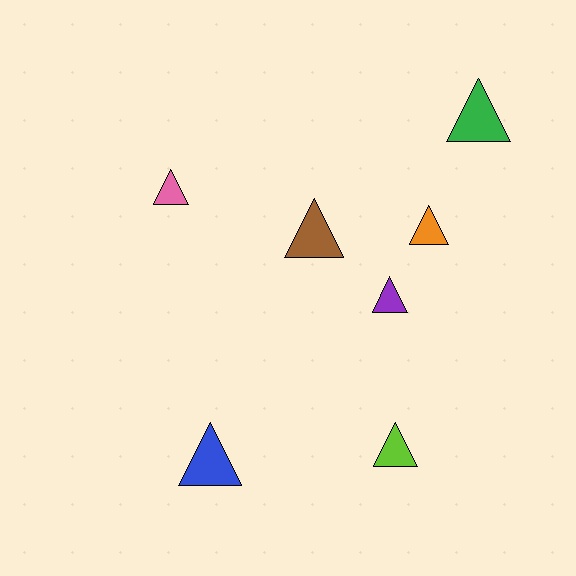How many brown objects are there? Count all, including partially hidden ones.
There is 1 brown object.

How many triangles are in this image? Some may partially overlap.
There are 7 triangles.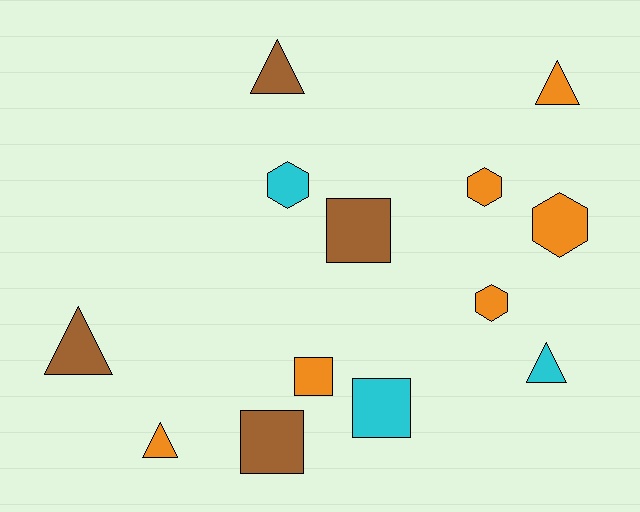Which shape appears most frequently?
Triangle, with 5 objects.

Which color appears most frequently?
Orange, with 6 objects.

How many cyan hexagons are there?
There is 1 cyan hexagon.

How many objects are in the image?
There are 13 objects.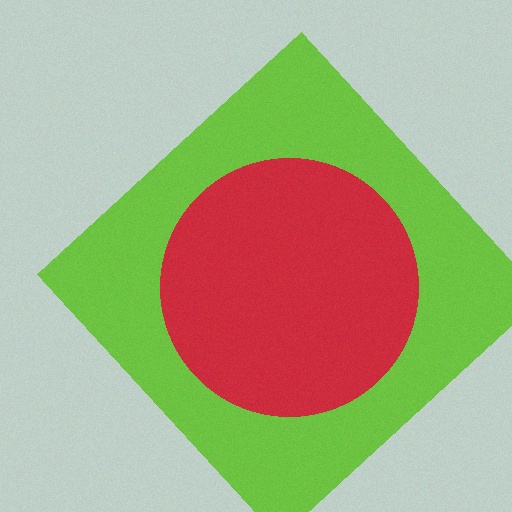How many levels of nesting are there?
2.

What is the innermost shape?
The red circle.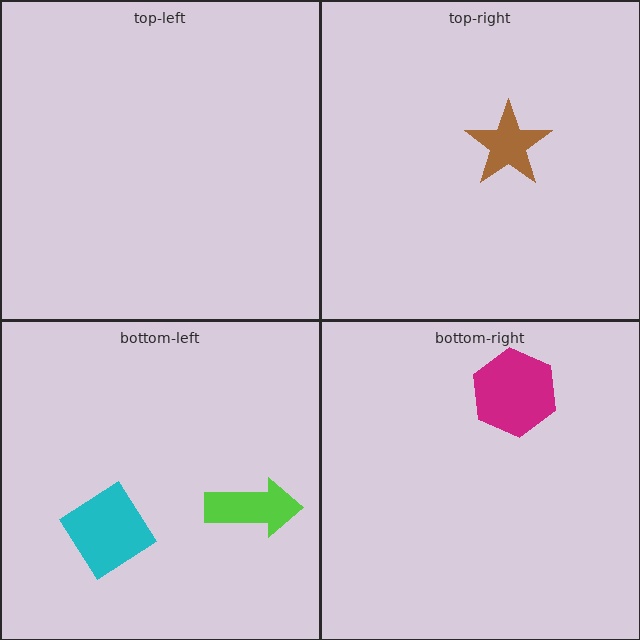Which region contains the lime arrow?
The bottom-left region.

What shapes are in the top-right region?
The brown star.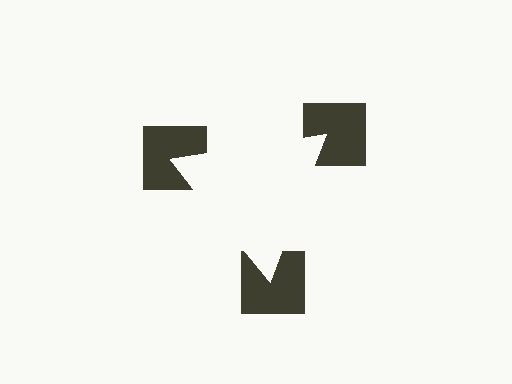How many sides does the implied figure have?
3 sides.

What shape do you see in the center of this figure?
An illusory triangle — its edges are inferred from the aligned wedge cuts in the notched squares, not physically drawn.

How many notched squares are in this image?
There are 3 — one at each vertex of the illusory triangle.